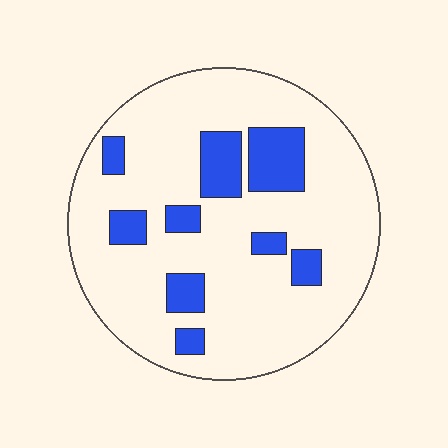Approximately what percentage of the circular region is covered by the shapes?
Approximately 20%.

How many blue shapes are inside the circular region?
9.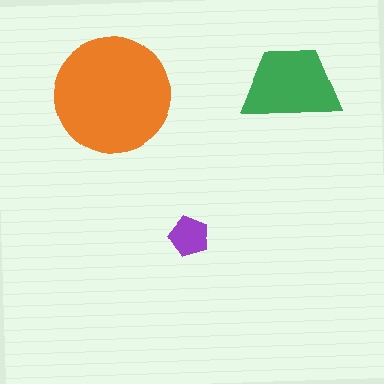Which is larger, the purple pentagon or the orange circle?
The orange circle.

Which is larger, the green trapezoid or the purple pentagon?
The green trapezoid.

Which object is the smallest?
The purple pentagon.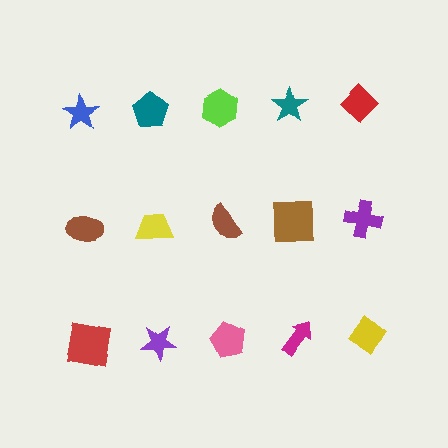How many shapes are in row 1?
5 shapes.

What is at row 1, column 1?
A blue star.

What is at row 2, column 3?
A brown semicircle.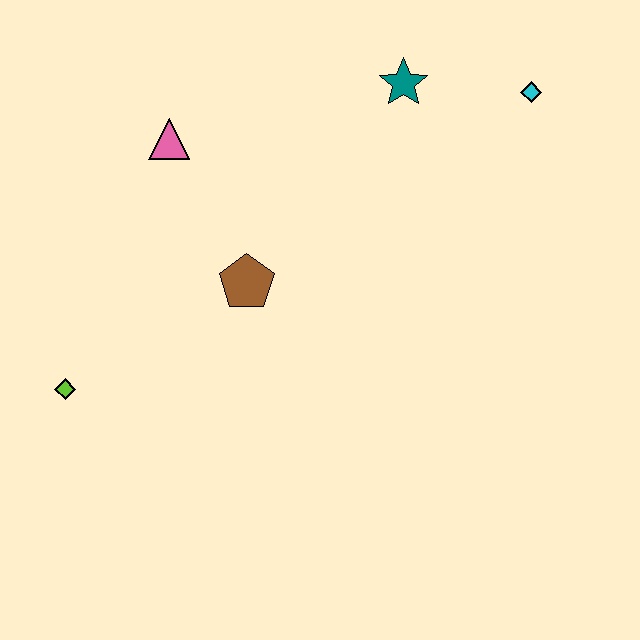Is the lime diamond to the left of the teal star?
Yes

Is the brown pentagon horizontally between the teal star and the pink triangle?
Yes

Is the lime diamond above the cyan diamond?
No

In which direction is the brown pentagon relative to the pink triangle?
The brown pentagon is below the pink triangle.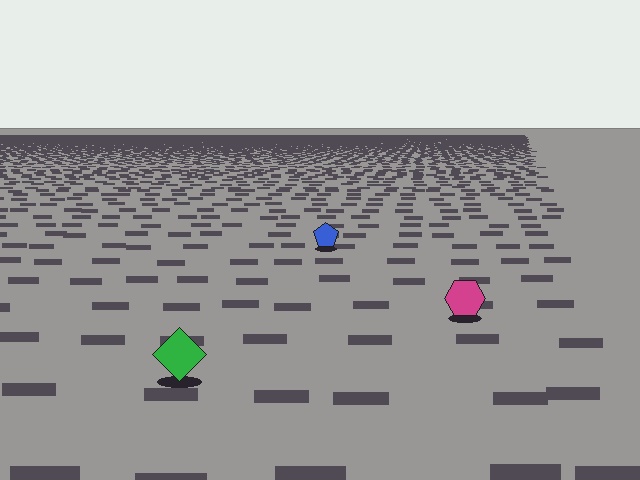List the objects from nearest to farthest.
From nearest to farthest: the green diamond, the magenta hexagon, the blue pentagon.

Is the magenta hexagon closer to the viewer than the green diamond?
No. The green diamond is closer — you can tell from the texture gradient: the ground texture is coarser near it.